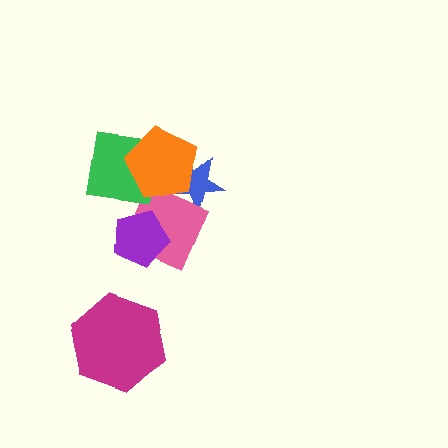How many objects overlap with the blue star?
2 objects overlap with the blue star.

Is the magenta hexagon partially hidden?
No, no other shape covers it.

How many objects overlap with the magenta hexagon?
0 objects overlap with the magenta hexagon.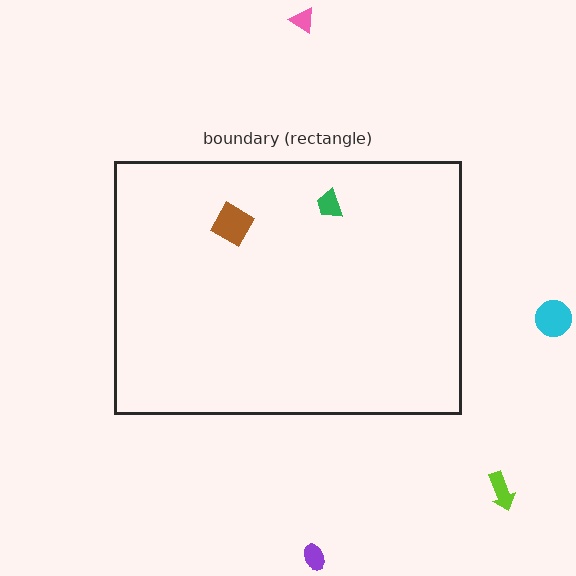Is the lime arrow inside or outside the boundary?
Outside.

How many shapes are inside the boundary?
2 inside, 4 outside.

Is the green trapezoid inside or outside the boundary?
Inside.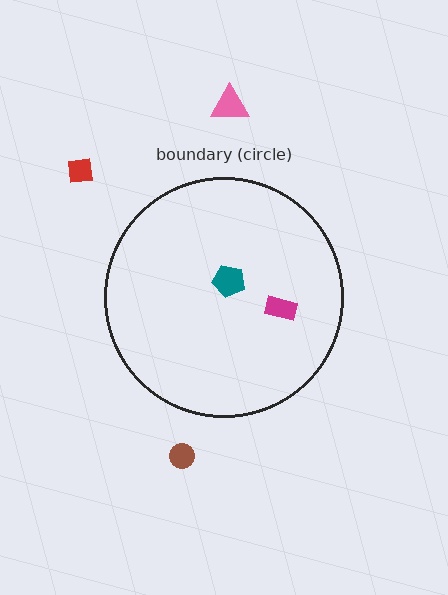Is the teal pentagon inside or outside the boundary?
Inside.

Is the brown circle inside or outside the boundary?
Outside.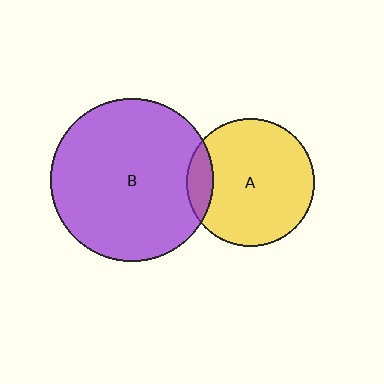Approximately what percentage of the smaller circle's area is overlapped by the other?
Approximately 10%.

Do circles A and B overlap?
Yes.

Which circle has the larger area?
Circle B (purple).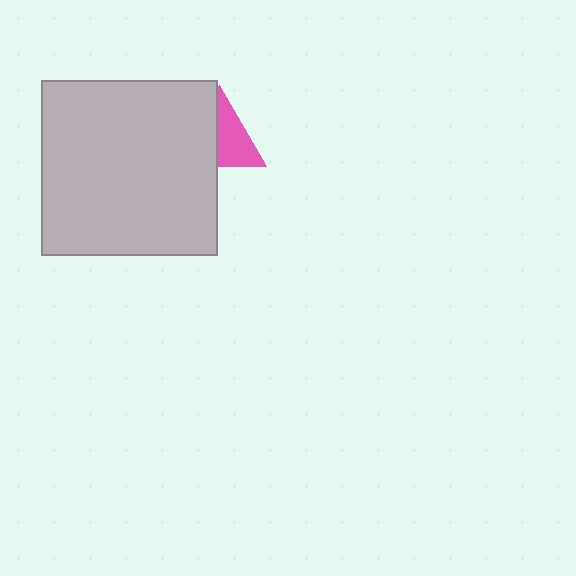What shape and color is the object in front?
The object in front is a light gray square.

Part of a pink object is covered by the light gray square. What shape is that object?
It is a triangle.